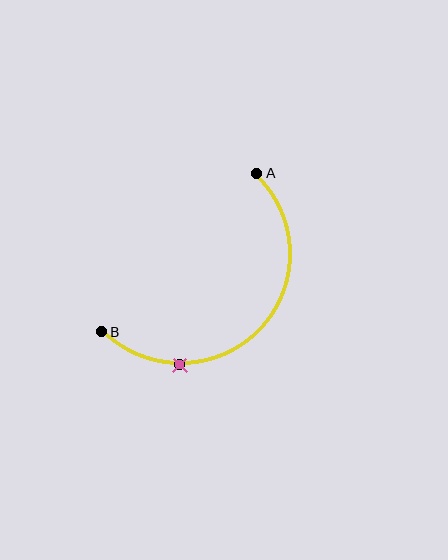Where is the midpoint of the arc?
The arc midpoint is the point on the curve farthest from the straight line joining A and B. It sits below and to the right of that line.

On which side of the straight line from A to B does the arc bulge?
The arc bulges below and to the right of the straight line connecting A and B.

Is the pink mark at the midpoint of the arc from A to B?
No. The pink mark lies on the arc but is closer to endpoint B. The arc midpoint would be at the point on the curve equidistant along the arc from both A and B.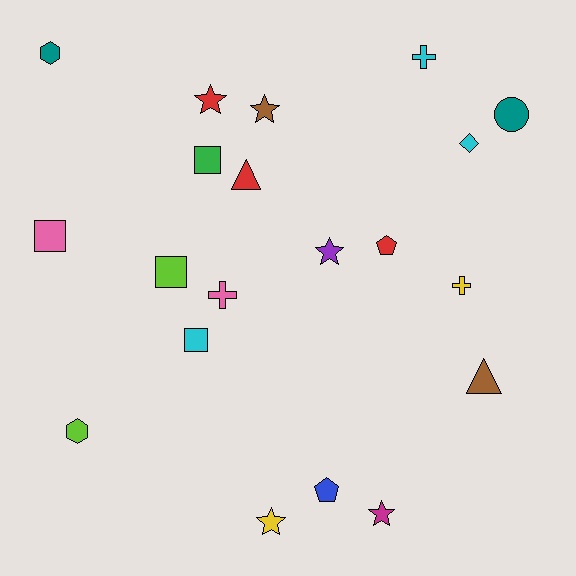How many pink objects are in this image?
There are 2 pink objects.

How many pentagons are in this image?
There are 2 pentagons.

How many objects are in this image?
There are 20 objects.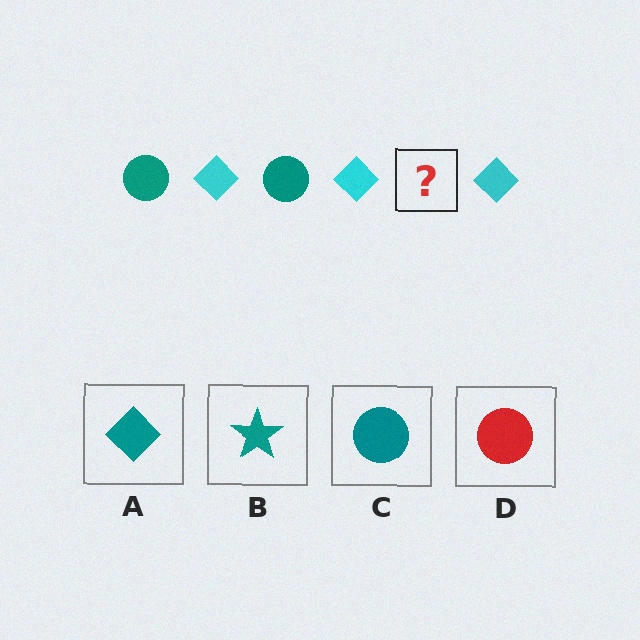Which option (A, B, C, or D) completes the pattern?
C.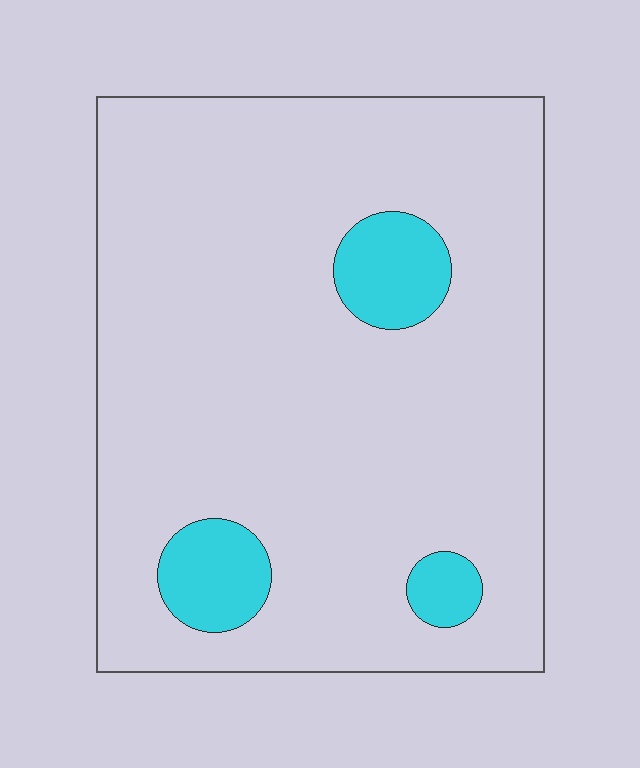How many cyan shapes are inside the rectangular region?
3.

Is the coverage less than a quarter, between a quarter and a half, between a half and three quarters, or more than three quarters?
Less than a quarter.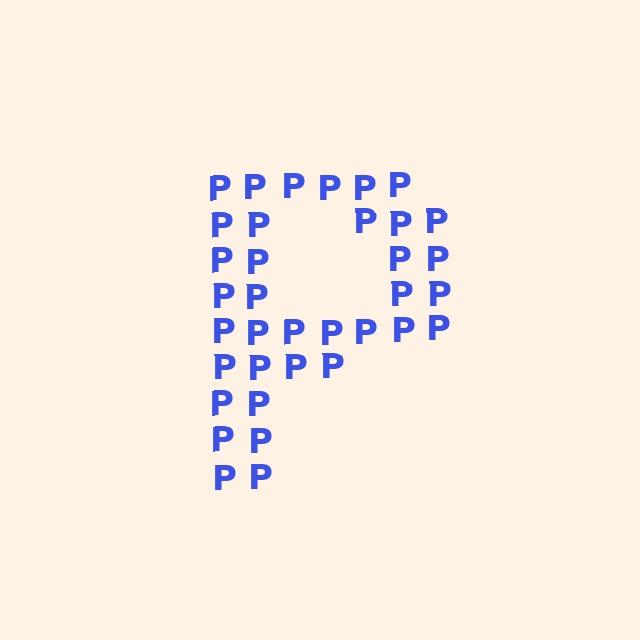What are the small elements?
The small elements are letter P's.